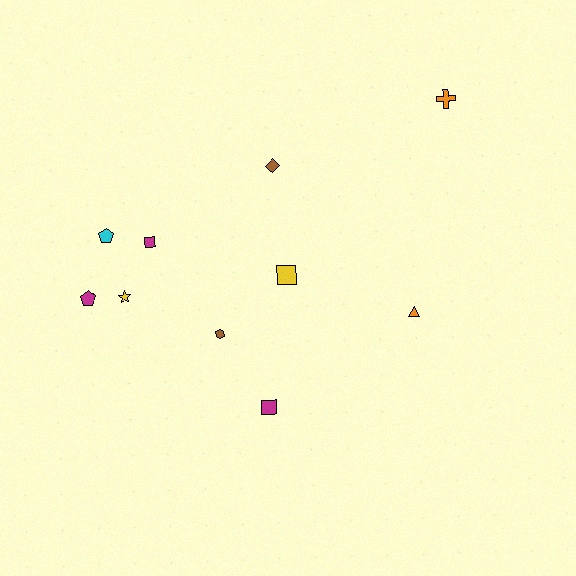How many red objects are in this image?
There are no red objects.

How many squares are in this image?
There are 3 squares.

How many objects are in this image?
There are 10 objects.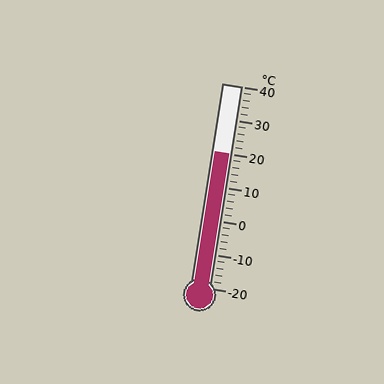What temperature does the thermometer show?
The thermometer shows approximately 20°C.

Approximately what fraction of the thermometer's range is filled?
The thermometer is filled to approximately 65% of its range.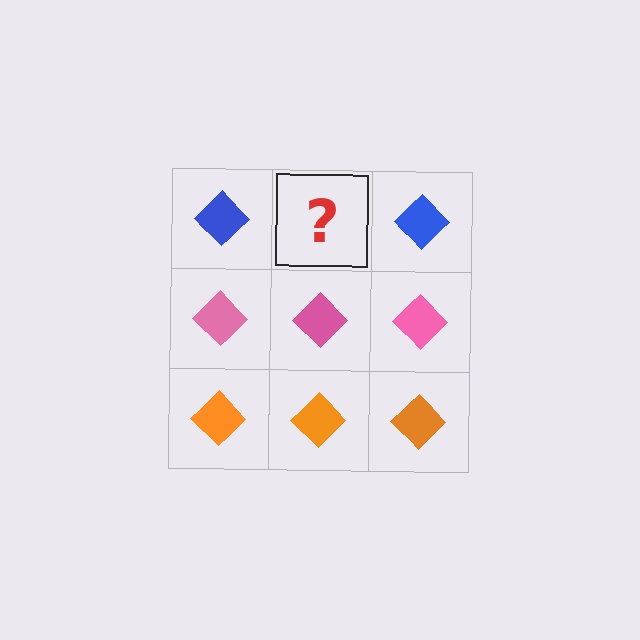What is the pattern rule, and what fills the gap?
The rule is that each row has a consistent color. The gap should be filled with a blue diamond.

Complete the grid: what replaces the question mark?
The question mark should be replaced with a blue diamond.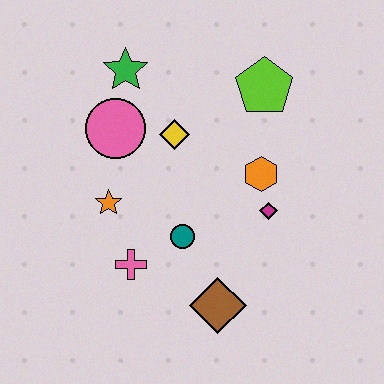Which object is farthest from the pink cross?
The lime pentagon is farthest from the pink cross.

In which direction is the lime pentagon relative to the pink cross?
The lime pentagon is above the pink cross.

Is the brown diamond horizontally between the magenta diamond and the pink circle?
Yes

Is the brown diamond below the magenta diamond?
Yes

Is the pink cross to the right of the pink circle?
Yes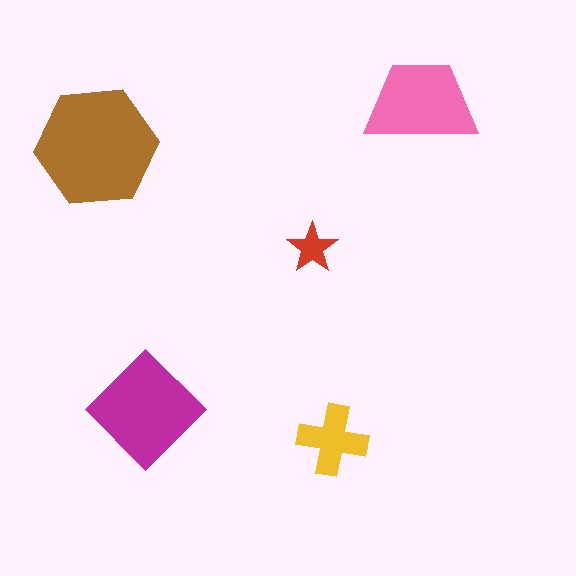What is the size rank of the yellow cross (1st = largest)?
4th.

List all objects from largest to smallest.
The brown hexagon, the magenta diamond, the pink trapezoid, the yellow cross, the red star.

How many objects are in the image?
There are 5 objects in the image.